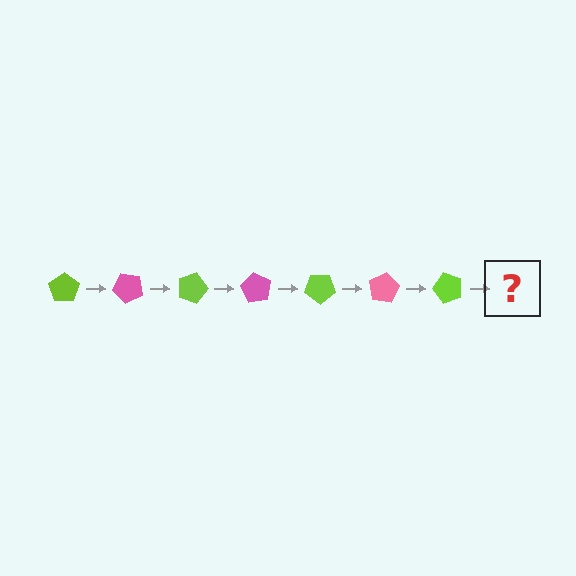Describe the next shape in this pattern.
It should be a pink pentagon, rotated 315 degrees from the start.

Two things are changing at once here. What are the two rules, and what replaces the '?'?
The two rules are that it rotates 45 degrees each step and the color cycles through lime and pink. The '?' should be a pink pentagon, rotated 315 degrees from the start.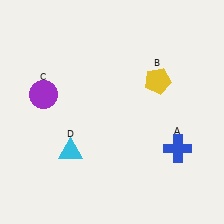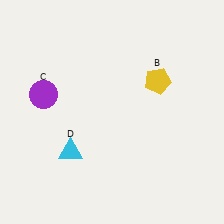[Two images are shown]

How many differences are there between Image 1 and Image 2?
There is 1 difference between the two images.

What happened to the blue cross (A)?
The blue cross (A) was removed in Image 2. It was in the bottom-right area of Image 1.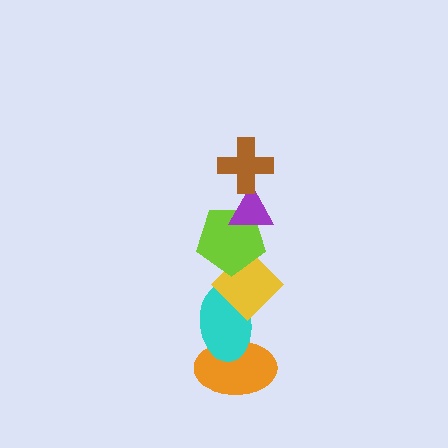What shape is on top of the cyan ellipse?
The yellow diamond is on top of the cyan ellipse.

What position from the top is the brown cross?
The brown cross is 1st from the top.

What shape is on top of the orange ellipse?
The cyan ellipse is on top of the orange ellipse.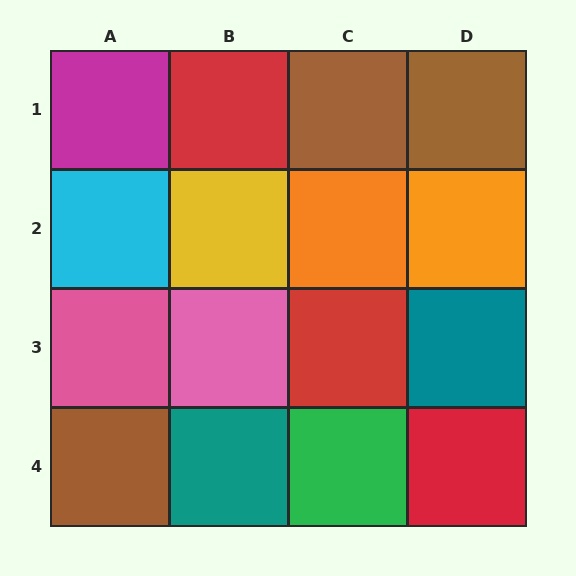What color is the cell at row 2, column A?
Cyan.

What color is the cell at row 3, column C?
Red.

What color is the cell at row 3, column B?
Pink.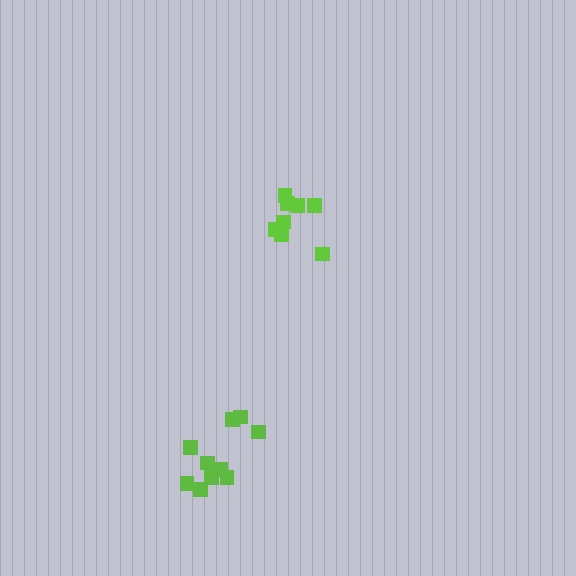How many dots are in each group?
Group 1: 8 dots, Group 2: 10 dots (18 total).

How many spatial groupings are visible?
There are 2 spatial groupings.